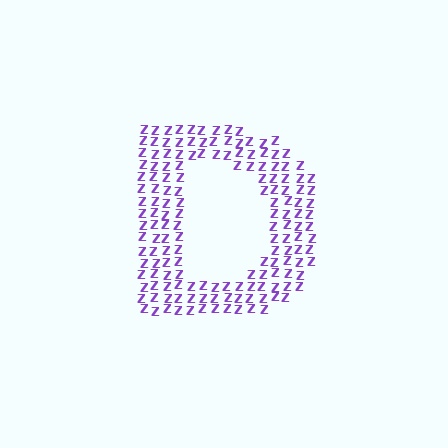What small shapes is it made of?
It is made of small letter Z's.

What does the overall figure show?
The overall figure shows the letter D.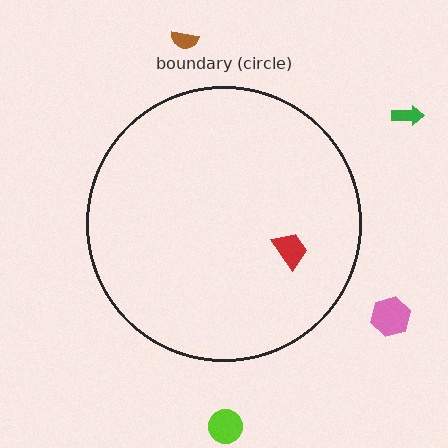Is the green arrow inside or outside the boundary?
Outside.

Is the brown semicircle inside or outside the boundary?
Outside.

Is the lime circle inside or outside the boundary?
Outside.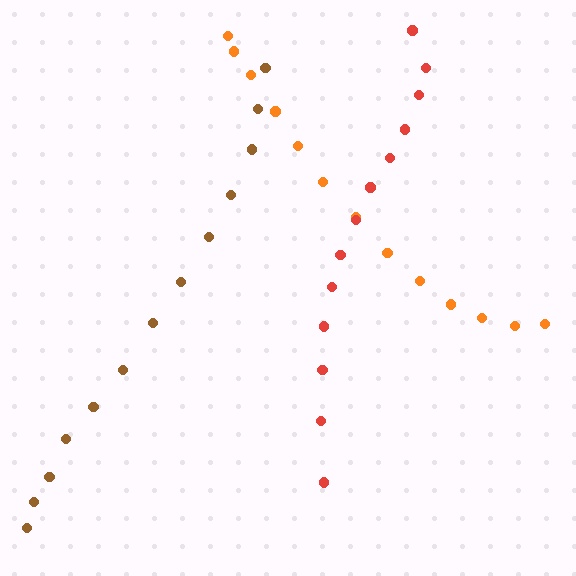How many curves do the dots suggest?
There are 3 distinct paths.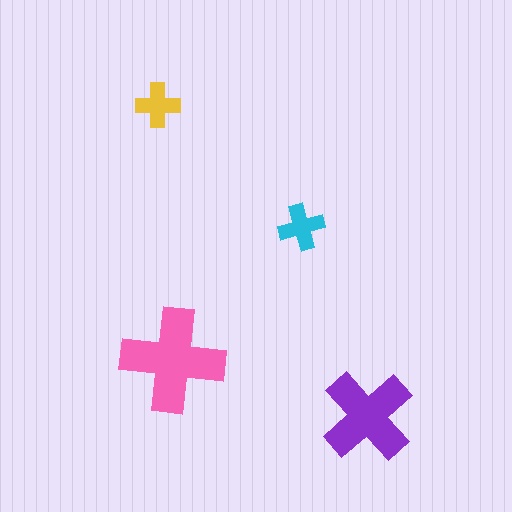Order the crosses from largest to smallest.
the pink one, the purple one, the cyan one, the yellow one.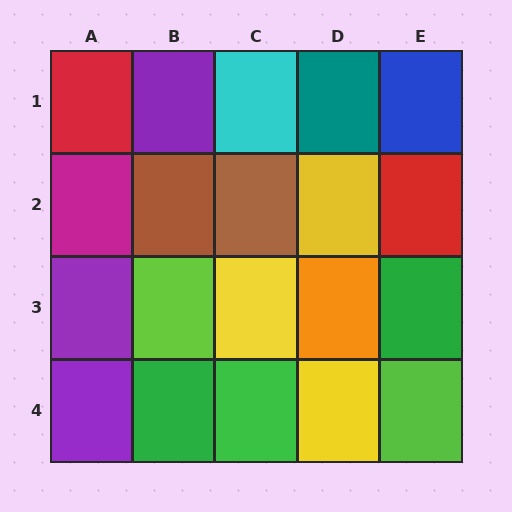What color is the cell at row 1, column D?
Teal.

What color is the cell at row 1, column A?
Red.